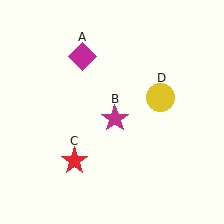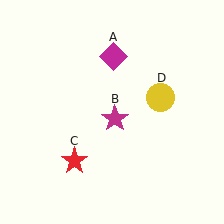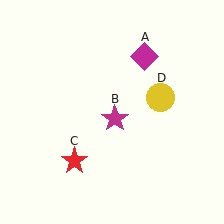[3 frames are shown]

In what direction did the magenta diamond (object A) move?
The magenta diamond (object A) moved right.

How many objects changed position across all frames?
1 object changed position: magenta diamond (object A).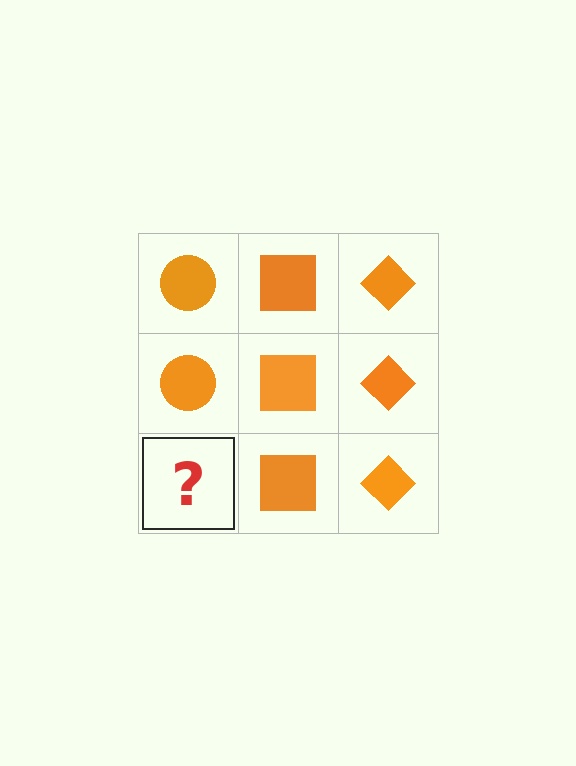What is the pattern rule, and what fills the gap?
The rule is that each column has a consistent shape. The gap should be filled with an orange circle.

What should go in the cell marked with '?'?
The missing cell should contain an orange circle.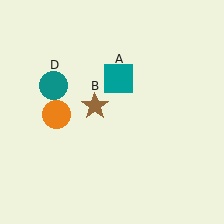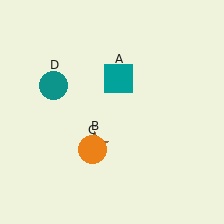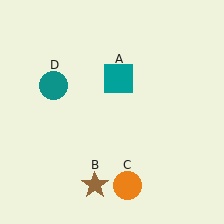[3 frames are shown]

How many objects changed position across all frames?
2 objects changed position: brown star (object B), orange circle (object C).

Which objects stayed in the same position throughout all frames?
Teal square (object A) and teal circle (object D) remained stationary.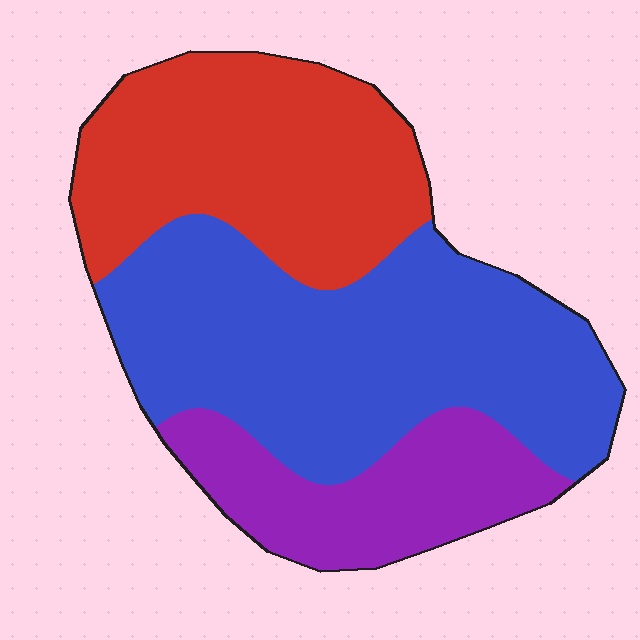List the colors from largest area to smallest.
From largest to smallest: blue, red, purple.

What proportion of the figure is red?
Red covers about 35% of the figure.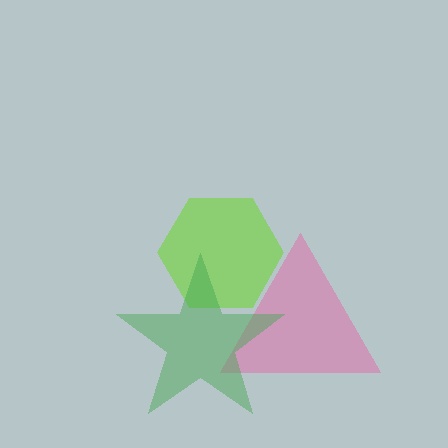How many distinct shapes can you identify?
There are 3 distinct shapes: a lime hexagon, a pink triangle, a green star.